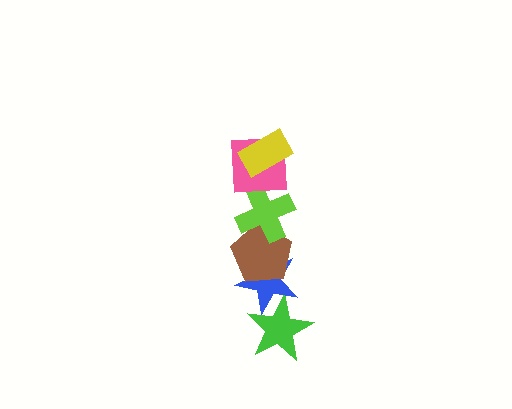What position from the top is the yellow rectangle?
The yellow rectangle is 1st from the top.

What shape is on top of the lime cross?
The pink square is on top of the lime cross.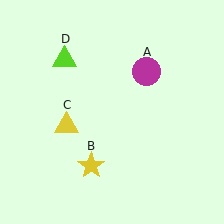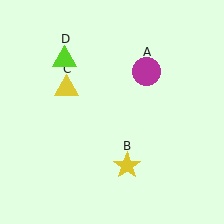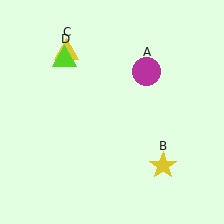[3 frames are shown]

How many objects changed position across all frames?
2 objects changed position: yellow star (object B), yellow triangle (object C).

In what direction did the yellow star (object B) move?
The yellow star (object B) moved right.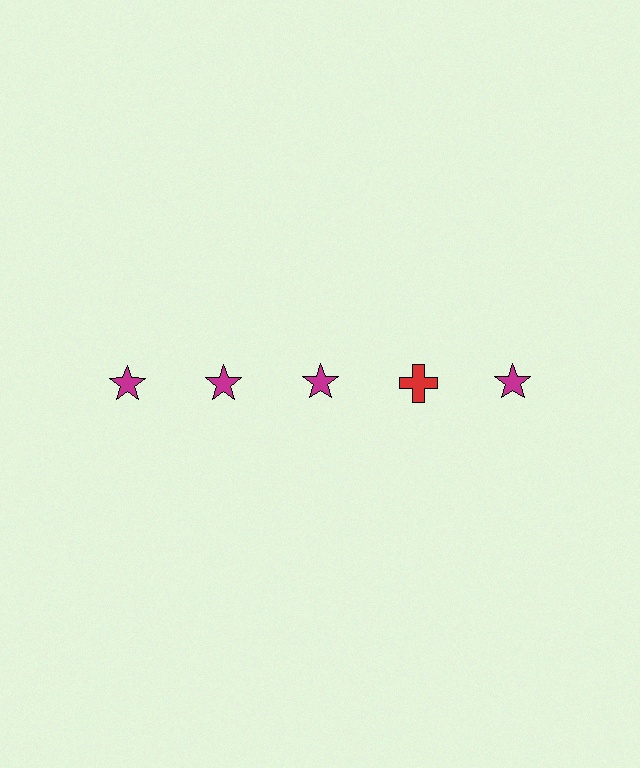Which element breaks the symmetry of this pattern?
The red cross in the top row, second from right column breaks the symmetry. All other shapes are magenta stars.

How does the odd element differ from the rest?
It differs in both color (red instead of magenta) and shape (cross instead of star).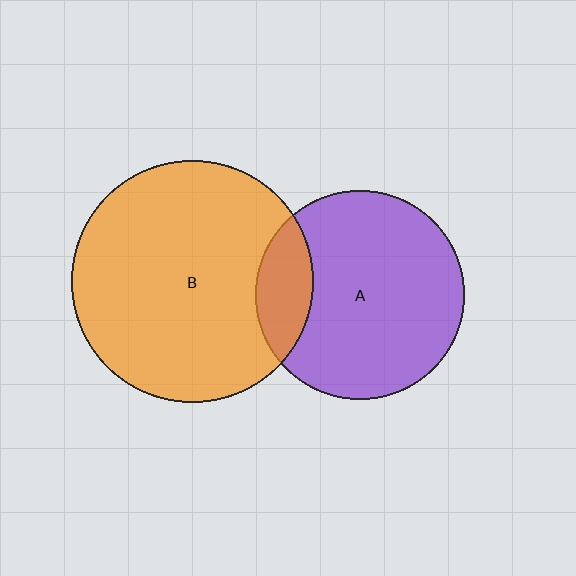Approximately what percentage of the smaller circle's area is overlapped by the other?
Approximately 15%.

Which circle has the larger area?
Circle B (orange).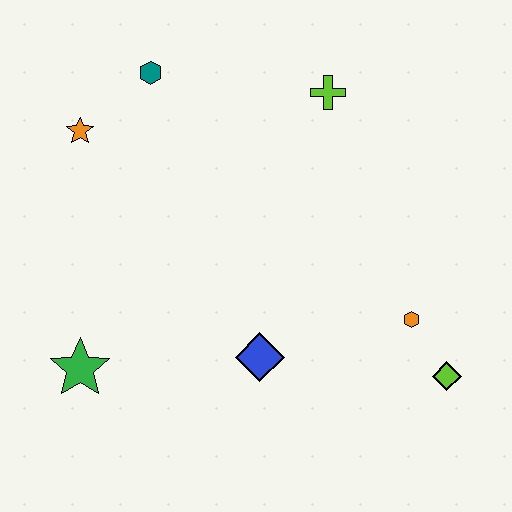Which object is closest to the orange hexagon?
The lime diamond is closest to the orange hexagon.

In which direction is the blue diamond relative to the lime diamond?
The blue diamond is to the left of the lime diamond.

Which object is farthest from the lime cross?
The green star is farthest from the lime cross.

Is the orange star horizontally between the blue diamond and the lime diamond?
No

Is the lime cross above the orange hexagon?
Yes